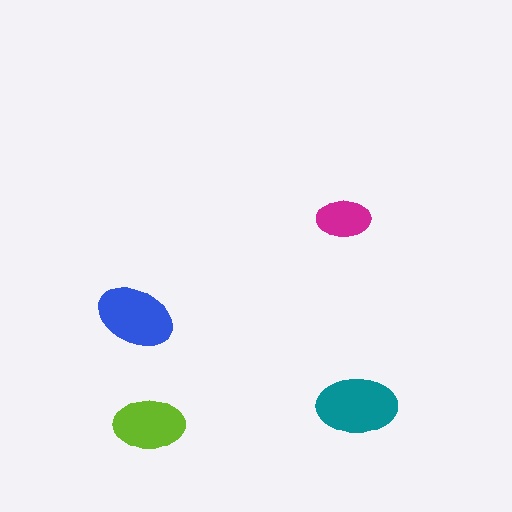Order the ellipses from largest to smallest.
the teal one, the blue one, the lime one, the magenta one.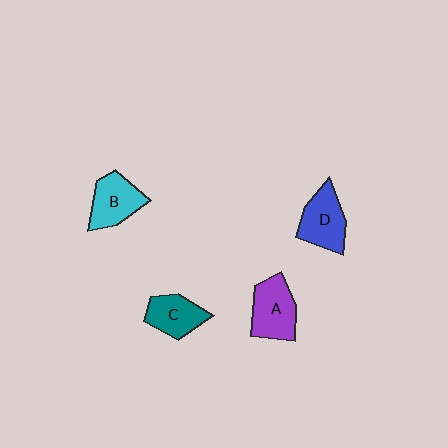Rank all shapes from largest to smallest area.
From largest to smallest: A (purple), D (blue), B (cyan), C (teal).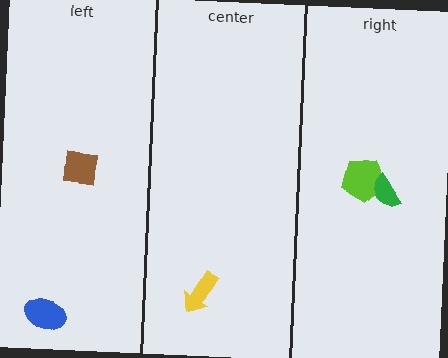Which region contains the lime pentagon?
The right region.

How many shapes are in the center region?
1.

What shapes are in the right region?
The lime pentagon, the green semicircle.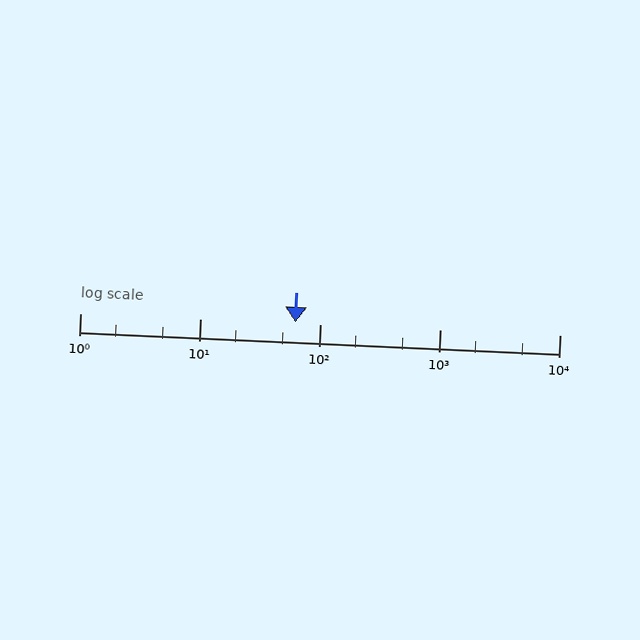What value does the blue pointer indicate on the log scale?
The pointer indicates approximately 62.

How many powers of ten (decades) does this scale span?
The scale spans 4 decades, from 1 to 10000.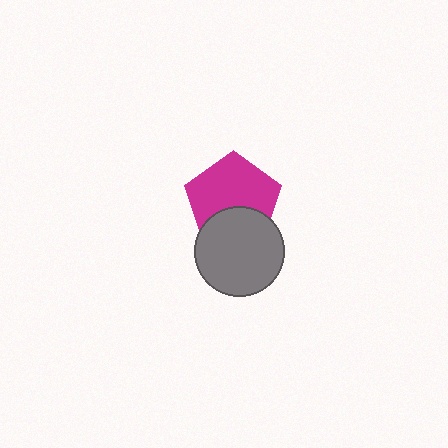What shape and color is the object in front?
The object in front is a gray circle.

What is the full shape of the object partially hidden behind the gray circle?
The partially hidden object is a magenta pentagon.